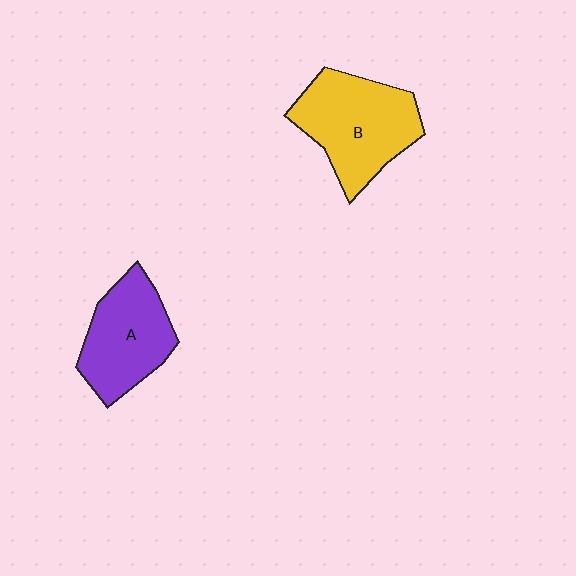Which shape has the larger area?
Shape B (yellow).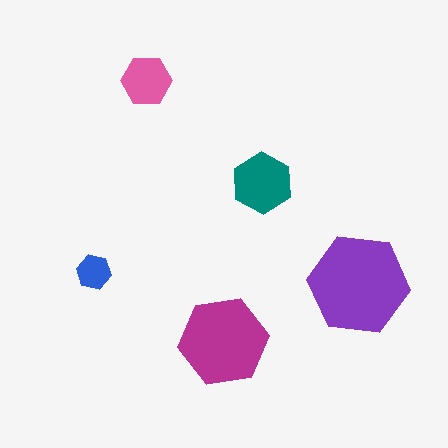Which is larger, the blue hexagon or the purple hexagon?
The purple one.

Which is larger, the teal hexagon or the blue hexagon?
The teal one.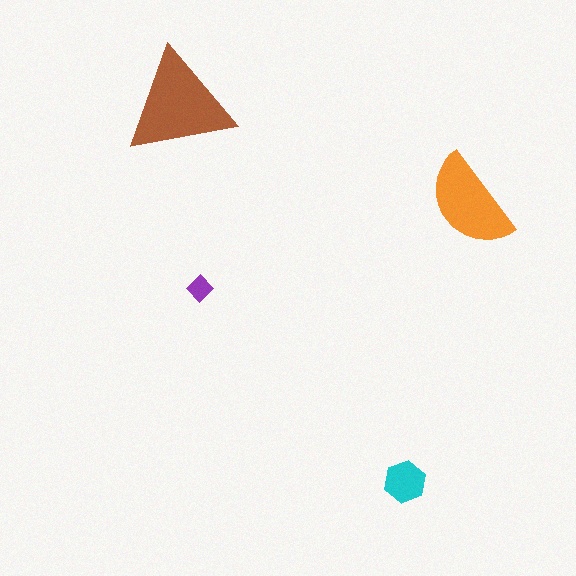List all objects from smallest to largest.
The purple diamond, the cyan hexagon, the orange semicircle, the brown triangle.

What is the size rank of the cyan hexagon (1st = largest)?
3rd.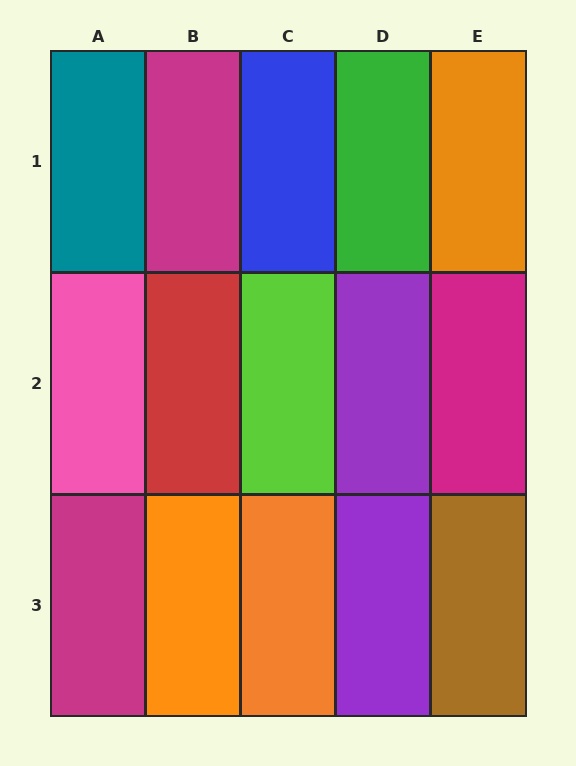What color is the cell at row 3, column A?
Magenta.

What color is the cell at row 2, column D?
Purple.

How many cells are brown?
1 cell is brown.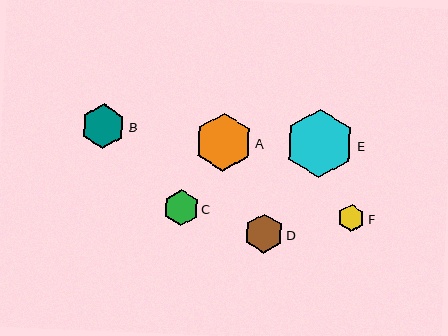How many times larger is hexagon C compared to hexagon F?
Hexagon C is approximately 1.3 times the size of hexagon F.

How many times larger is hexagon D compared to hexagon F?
Hexagon D is approximately 1.4 times the size of hexagon F.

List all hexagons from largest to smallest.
From largest to smallest: E, A, B, D, C, F.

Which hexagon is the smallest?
Hexagon F is the smallest with a size of approximately 27 pixels.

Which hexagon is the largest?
Hexagon E is the largest with a size of approximately 68 pixels.